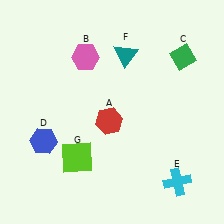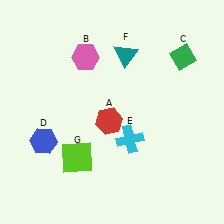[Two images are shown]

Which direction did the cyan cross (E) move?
The cyan cross (E) moved left.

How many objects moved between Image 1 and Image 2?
1 object moved between the two images.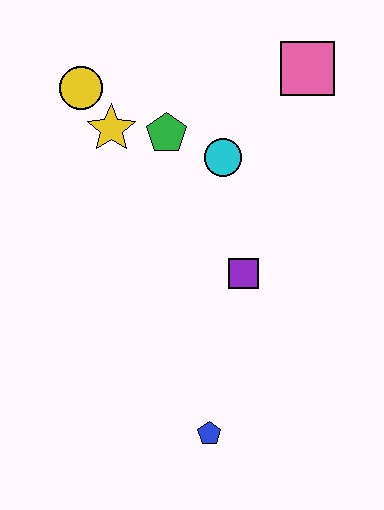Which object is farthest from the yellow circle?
The blue pentagon is farthest from the yellow circle.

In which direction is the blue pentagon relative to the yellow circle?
The blue pentagon is below the yellow circle.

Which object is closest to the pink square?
The cyan circle is closest to the pink square.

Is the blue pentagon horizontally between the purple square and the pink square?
No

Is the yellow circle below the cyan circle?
No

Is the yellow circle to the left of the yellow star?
Yes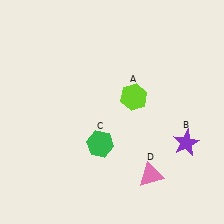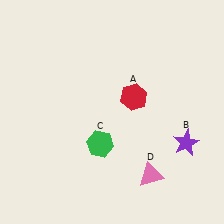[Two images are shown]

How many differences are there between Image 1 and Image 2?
There is 1 difference between the two images.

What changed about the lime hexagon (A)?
In Image 1, A is lime. In Image 2, it changed to red.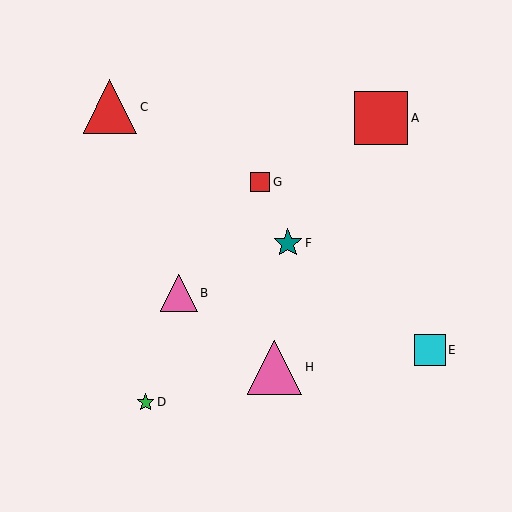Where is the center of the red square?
The center of the red square is at (260, 182).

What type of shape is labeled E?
Shape E is a cyan square.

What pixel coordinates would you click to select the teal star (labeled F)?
Click at (288, 243) to select the teal star F.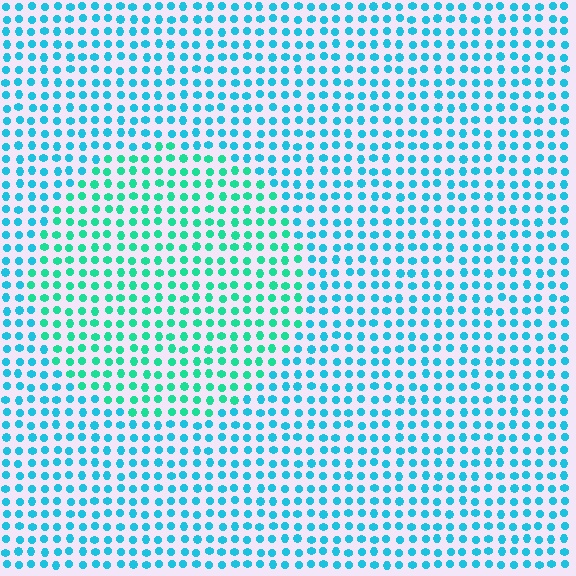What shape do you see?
I see a circle.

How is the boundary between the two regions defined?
The boundary is defined purely by a slight shift in hue (about 31 degrees). Spacing, size, and orientation are identical on both sides.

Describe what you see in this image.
The image is filled with small cyan elements in a uniform arrangement. A circle-shaped region is visible where the elements are tinted to a slightly different hue, forming a subtle color boundary.